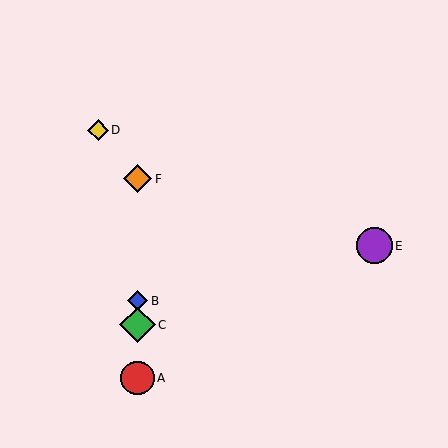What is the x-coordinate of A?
Object A is at x≈138.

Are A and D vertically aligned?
No, A is at x≈138 and D is at x≈98.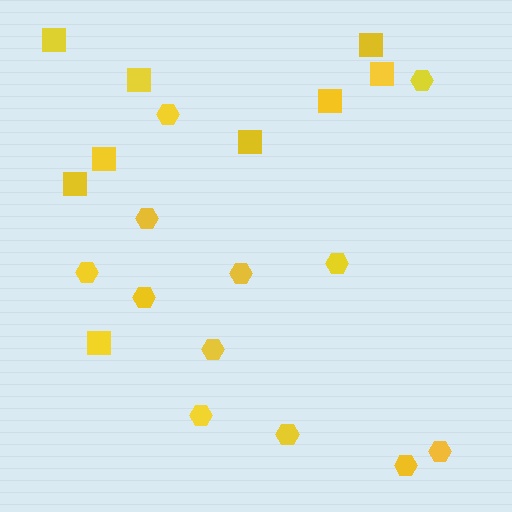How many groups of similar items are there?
There are 2 groups: one group of squares (9) and one group of hexagons (12).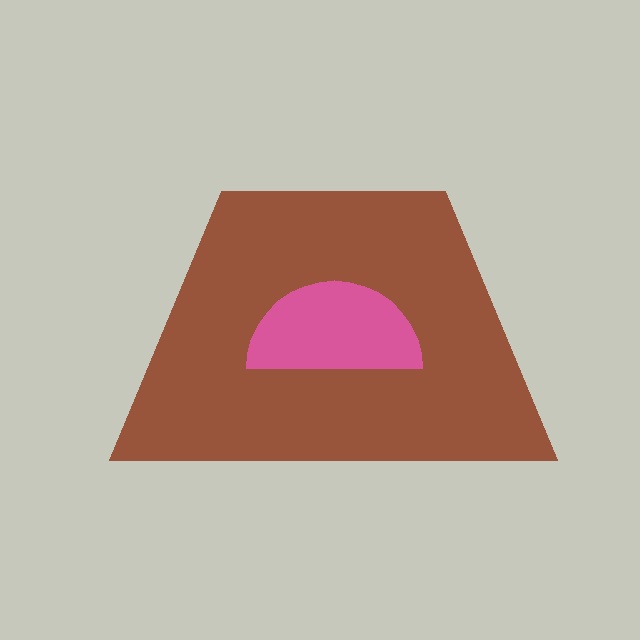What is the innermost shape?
The pink semicircle.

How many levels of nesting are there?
2.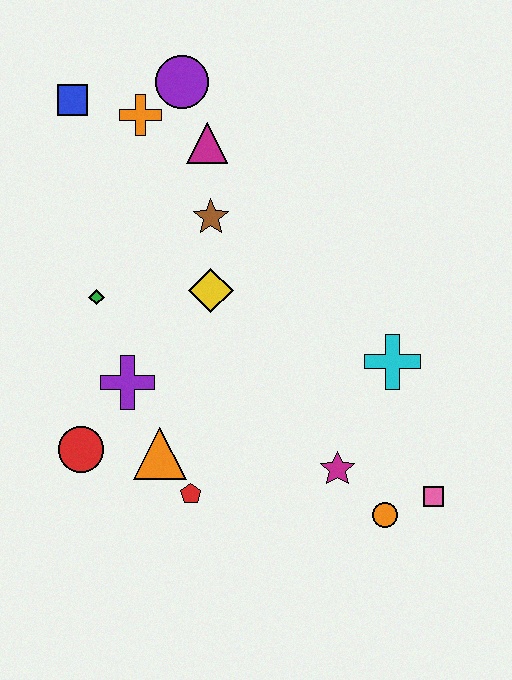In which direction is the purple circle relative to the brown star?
The purple circle is above the brown star.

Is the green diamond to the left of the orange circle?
Yes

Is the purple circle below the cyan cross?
No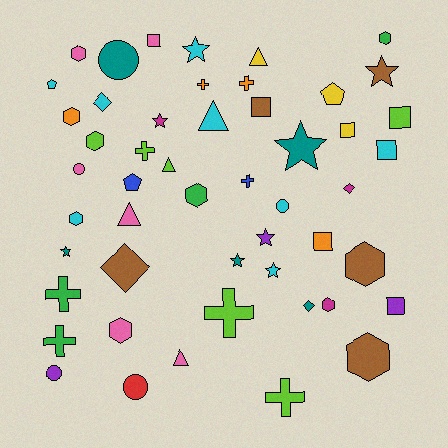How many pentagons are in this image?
There are 3 pentagons.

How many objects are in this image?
There are 50 objects.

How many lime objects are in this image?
There are 6 lime objects.